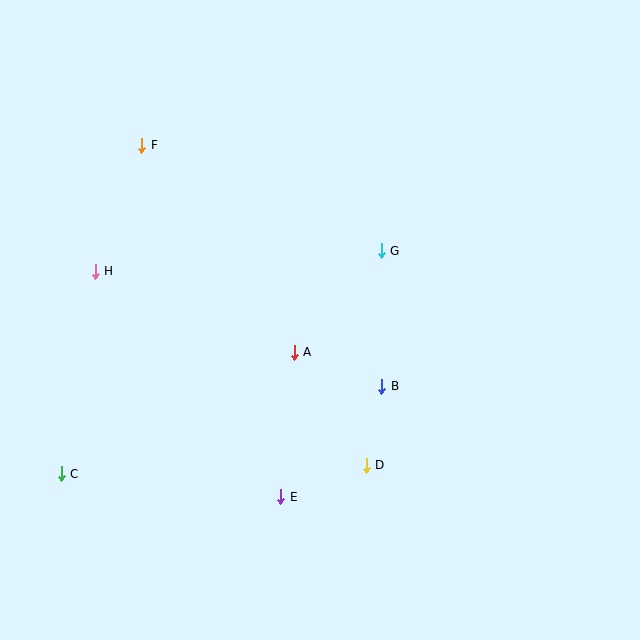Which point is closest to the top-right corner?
Point G is closest to the top-right corner.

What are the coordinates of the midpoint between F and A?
The midpoint between F and A is at (218, 249).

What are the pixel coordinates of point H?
Point H is at (95, 271).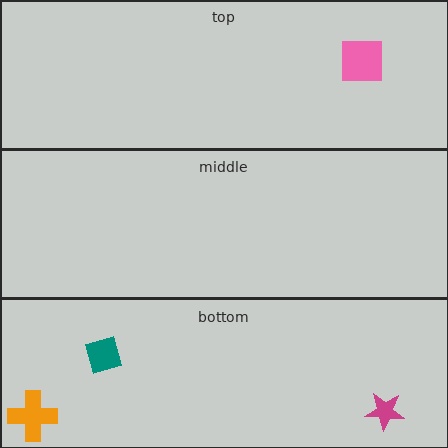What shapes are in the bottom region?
The magenta star, the teal diamond, the orange cross.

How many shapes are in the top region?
1.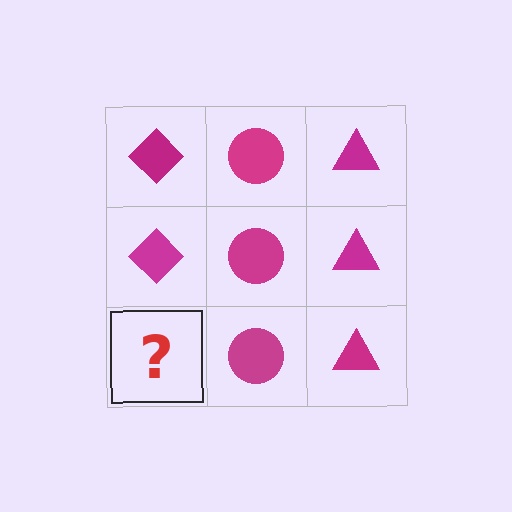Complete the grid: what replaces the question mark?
The question mark should be replaced with a magenta diamond.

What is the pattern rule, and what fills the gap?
The rule is that each column has a consistent shape. The gap should be filled with a magenta diamond.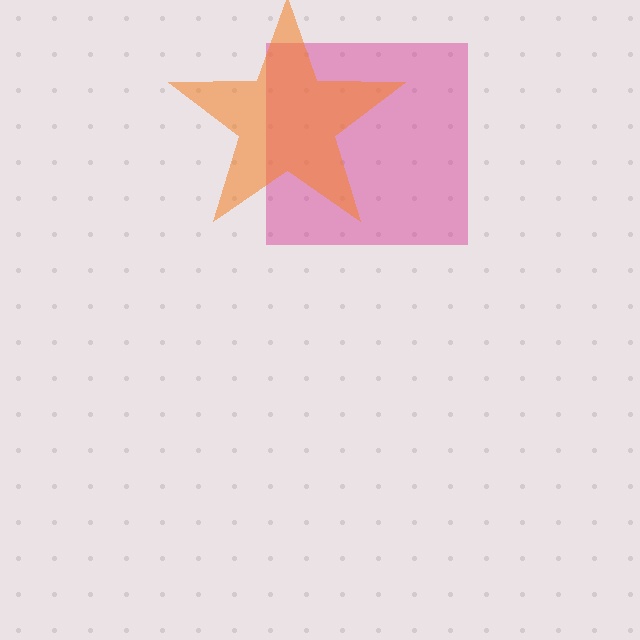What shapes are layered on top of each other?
The layered shapes are: a magenta square, an orange star.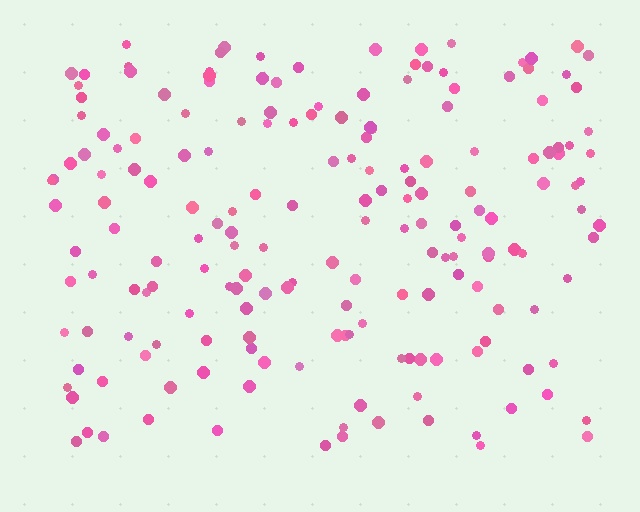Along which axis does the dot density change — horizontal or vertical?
Vertical.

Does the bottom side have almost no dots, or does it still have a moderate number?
Still a moderate number, just noticeably fewer than the top.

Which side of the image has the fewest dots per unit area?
The bottom.